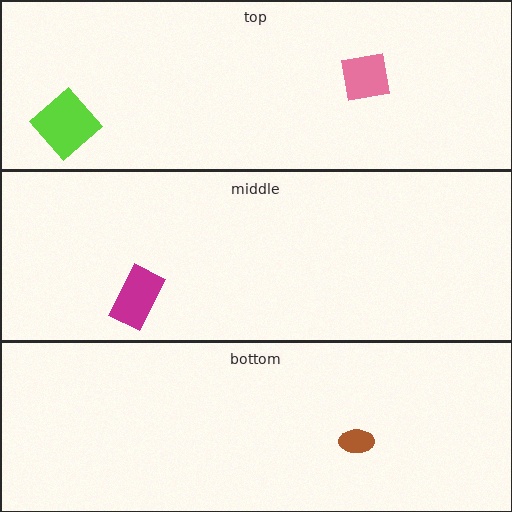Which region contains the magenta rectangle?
The middle region.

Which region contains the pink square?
The top region.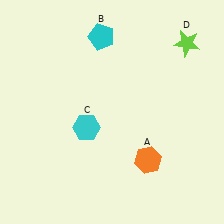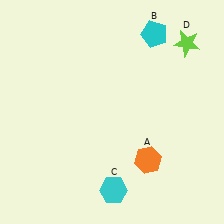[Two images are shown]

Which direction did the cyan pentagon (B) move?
The cyan pentagon (B) moved right.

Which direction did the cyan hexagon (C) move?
The cyan hexagon (C) moved down.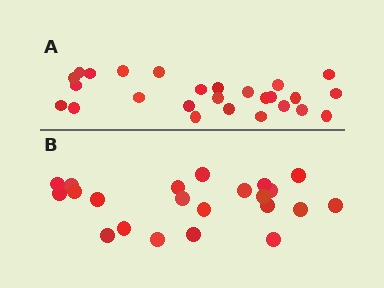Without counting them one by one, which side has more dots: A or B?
Region A (the top region) has more dots.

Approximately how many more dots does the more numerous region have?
Region A has about 4 more dots than region B.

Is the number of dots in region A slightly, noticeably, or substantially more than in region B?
Region A has only slightly more — the two regions are fairly close. The ratio is roughly 1.2 to 1.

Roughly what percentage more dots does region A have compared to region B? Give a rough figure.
About 20% more.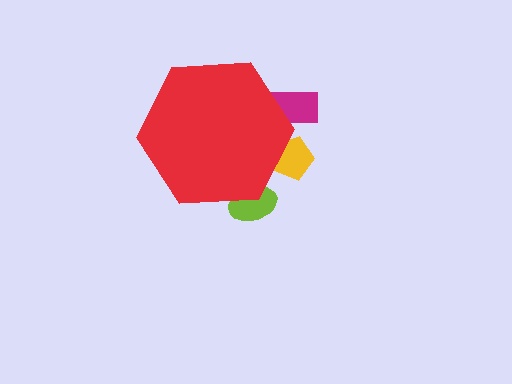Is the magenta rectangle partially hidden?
Yes, the magenta rectangle is partially hidden behind the red hexagon.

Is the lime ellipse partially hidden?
Yes, the lime ellipse is partially hidden behind the red hexagon.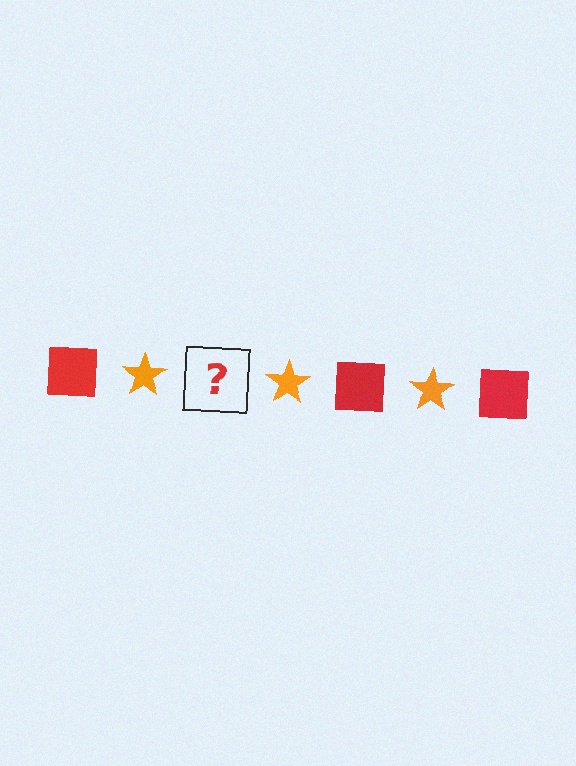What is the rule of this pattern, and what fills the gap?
The rule is that the pattern alternates between red square and orange star. The gap should be filled with a red square.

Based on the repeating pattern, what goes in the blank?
The blank should be a red square.